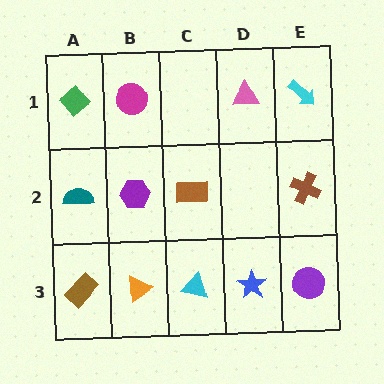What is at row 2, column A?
A teal semicircle.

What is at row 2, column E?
A brown cross.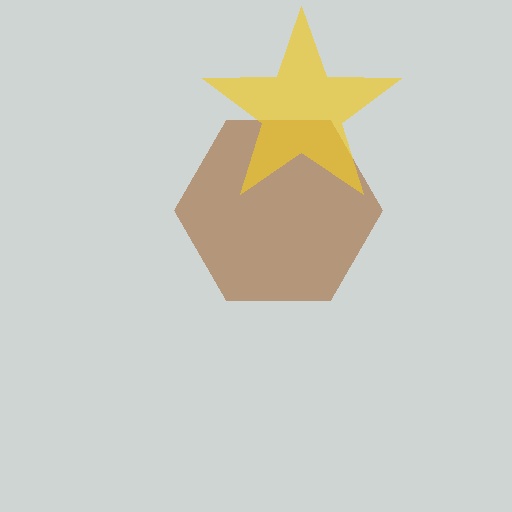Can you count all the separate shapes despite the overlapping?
Yes, there are 2 separate shapes.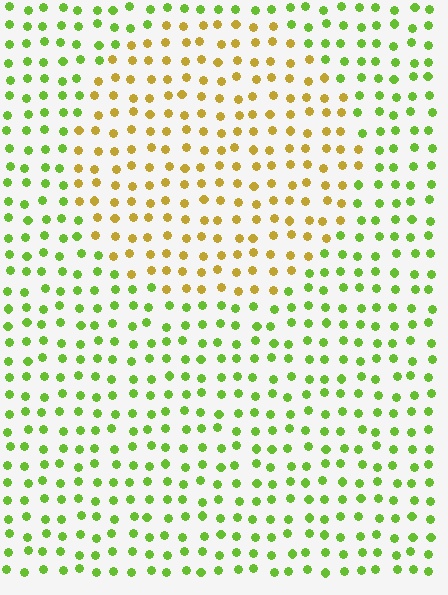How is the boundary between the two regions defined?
The boundary is defined purely by a slight shift in hue (about 50 degrees). Spacing, size, and orientation are identical on both sides.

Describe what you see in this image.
The image is filled with small lime elements in a uniform arrangement. A circle-shaped region is visible where the elements are tinted to a slightly different hue, forming a subtle color boundary.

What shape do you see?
I see a circle.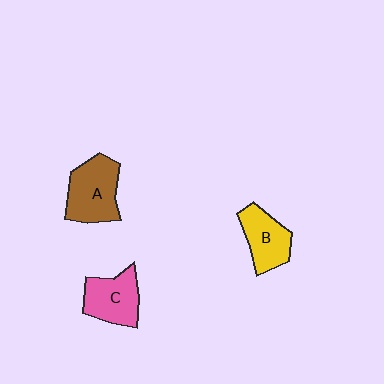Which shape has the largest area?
Shape A (brown).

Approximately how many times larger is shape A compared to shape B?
Approximately 1.3 times.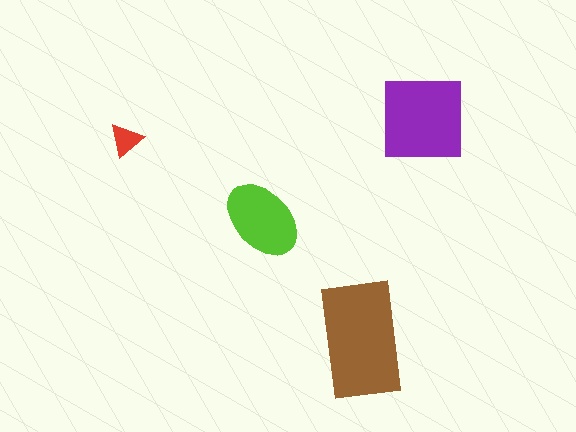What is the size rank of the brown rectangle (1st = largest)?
1st.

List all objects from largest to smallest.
The brown rectangle, the purple square, the lime ellipse, the red triangle.